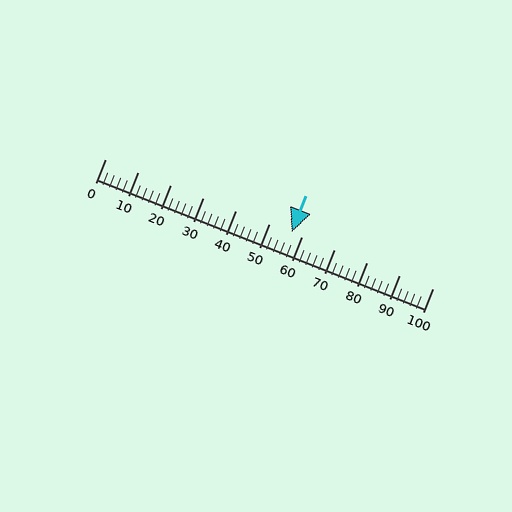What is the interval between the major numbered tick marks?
The major tick marks are spaced 10 units apart.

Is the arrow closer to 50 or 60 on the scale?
The arrow is closer to 60.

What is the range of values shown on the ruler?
The ruler shows values from 0 to 100.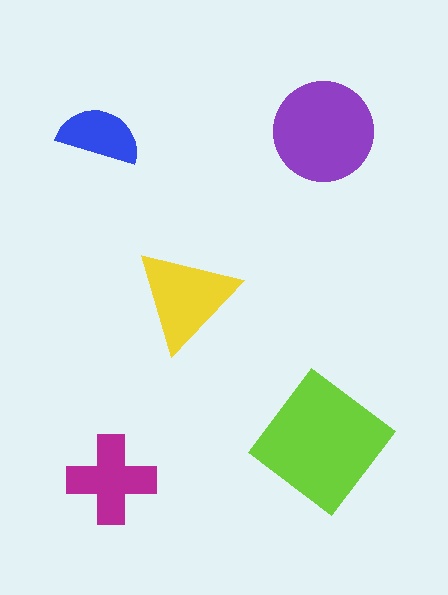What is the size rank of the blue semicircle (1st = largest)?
5th.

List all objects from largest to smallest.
The lime diamond, the purple circle, the yellow triangle, the magenta cross, the blue semicircle.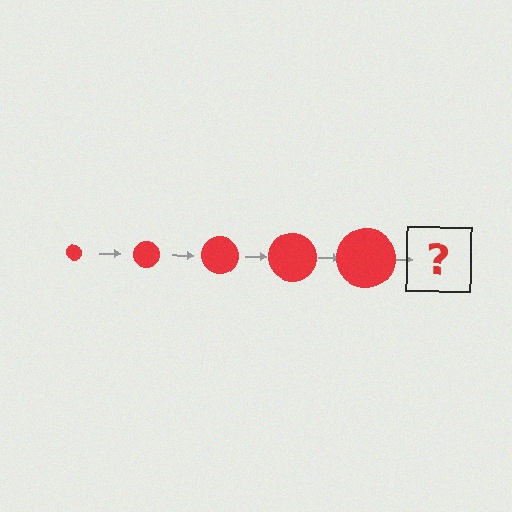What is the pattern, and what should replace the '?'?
The pattern is that the circle gets progressively larger each step. The '?' should be a red circle, larger than the previous one.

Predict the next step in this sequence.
The next step is a red circle, larger than the previous one.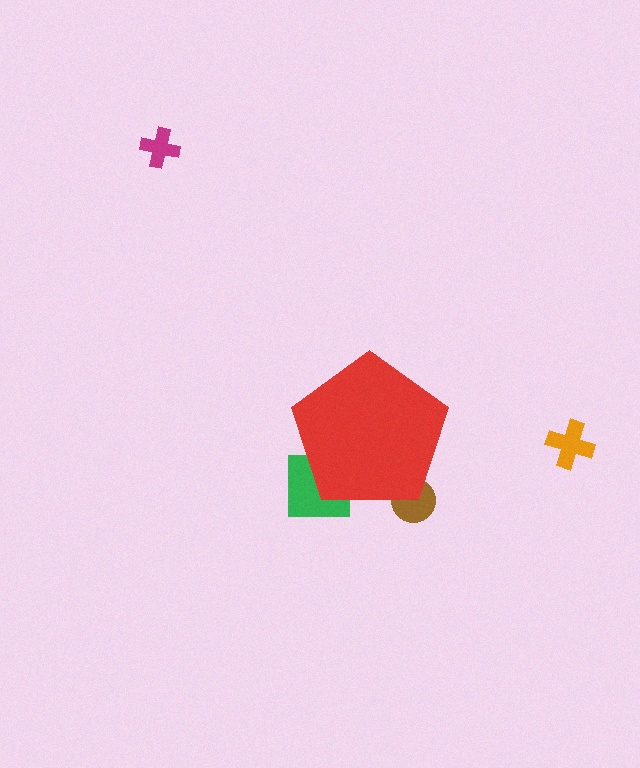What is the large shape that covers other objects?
A red pentagon.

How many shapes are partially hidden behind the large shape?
2 shapes are partially hidden.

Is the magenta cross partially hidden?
No, the magenta cross is fully visible.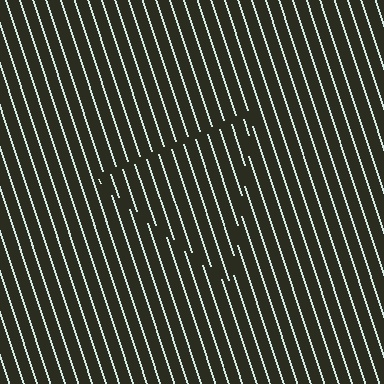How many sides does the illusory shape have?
3 sides — the line-ends trace a triangle.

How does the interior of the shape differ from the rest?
The interior of the shape contains the same grating, shifted by half a period — the contour is defined by the phase discontinuity where line-ends from the inner and outer gratings abut.